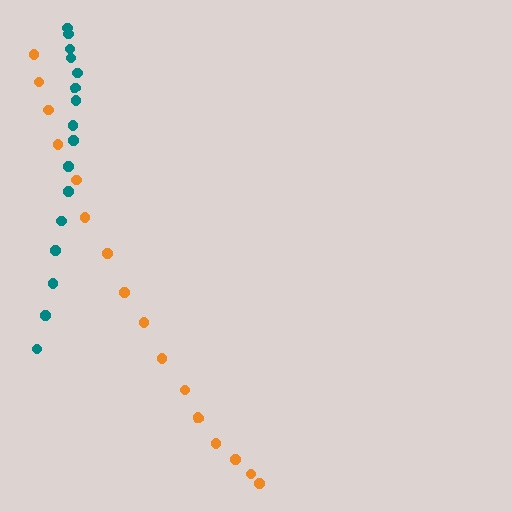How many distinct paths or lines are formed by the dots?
There are 2 distinct paths.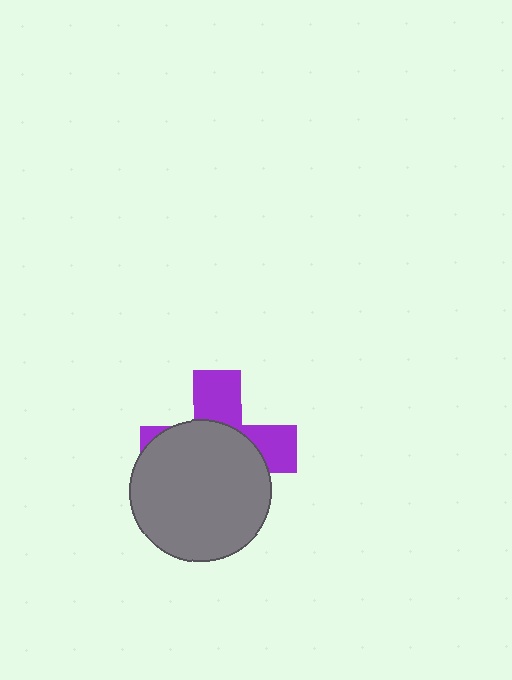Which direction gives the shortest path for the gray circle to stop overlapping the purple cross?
Moving down gives the shortest separation.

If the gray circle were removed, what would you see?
You would see the complete purple cross.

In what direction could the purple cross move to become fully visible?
The purple cross could move up. That would shift it out from behind the gray circle entirely.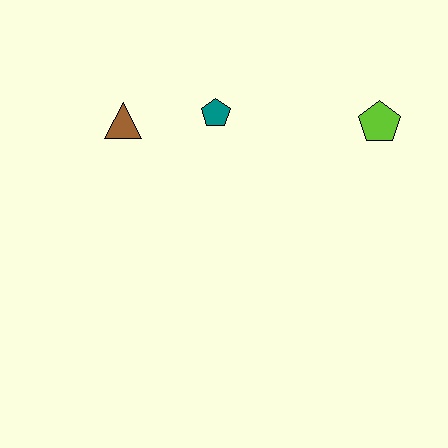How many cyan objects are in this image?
There are no cyan objects.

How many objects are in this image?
There are 3 objects.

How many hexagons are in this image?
There are no hexagons.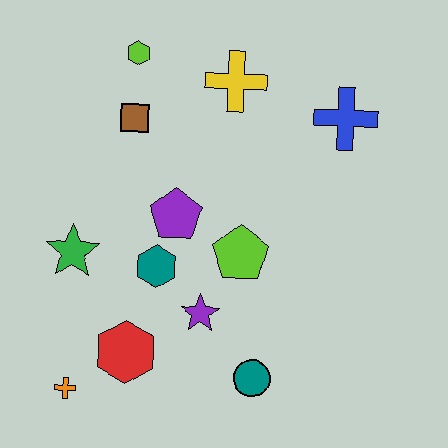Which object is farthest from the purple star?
The lime hexagon is farthest from the purple star.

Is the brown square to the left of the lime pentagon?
Yes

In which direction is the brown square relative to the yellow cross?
The brown square is to the left of the yellow cross.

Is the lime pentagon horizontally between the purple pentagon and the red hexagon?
No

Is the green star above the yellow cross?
No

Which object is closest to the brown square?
The lime hexagon is closest to the brown square.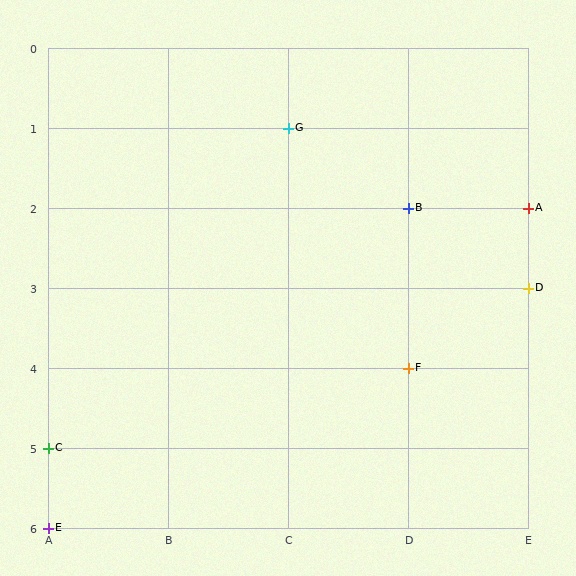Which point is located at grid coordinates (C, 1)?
Point G is at (C, 1).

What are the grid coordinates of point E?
Point E is at grid coordinates (A, 6).